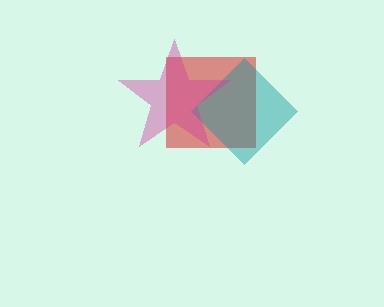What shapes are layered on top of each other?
The layered shapes are: a red square, a teal diamond, a magenta star.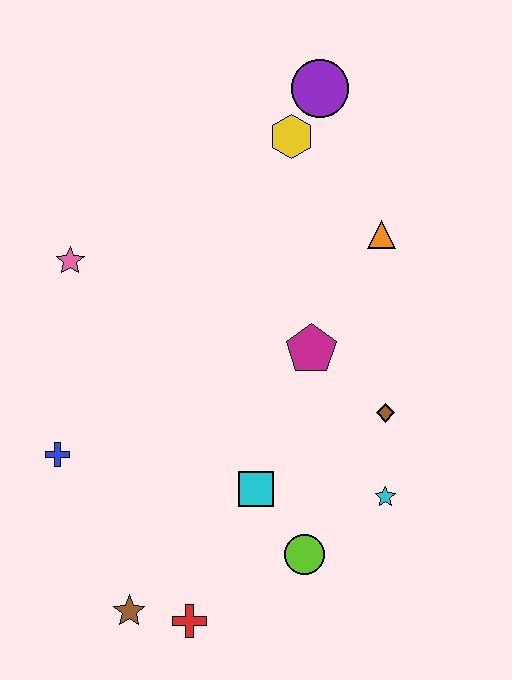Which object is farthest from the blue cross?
The purple circle is farthest from the blue cross.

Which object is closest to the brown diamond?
The cyan star is closest to the brown diamond.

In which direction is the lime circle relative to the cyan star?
The lime circle is to the left of the cyan star.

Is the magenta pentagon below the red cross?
No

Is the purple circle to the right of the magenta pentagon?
Yes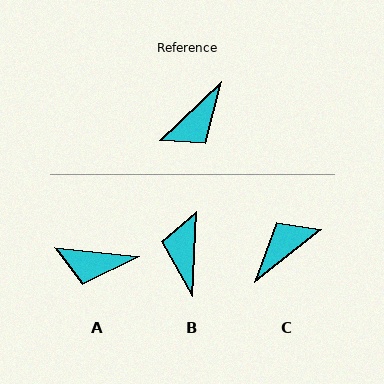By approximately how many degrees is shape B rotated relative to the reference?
Approximately 136 degrees clockwise.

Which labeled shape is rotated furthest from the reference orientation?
C, about 175 degrees away.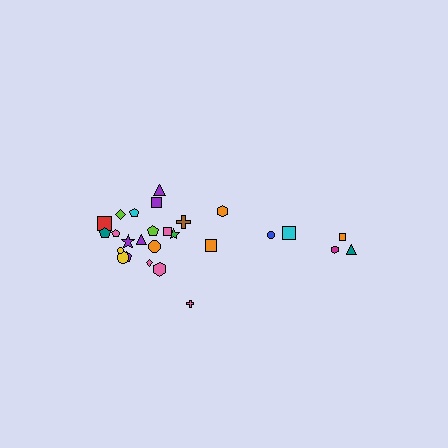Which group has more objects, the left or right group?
The left group.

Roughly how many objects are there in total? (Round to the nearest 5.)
Roughly 25 objects in total.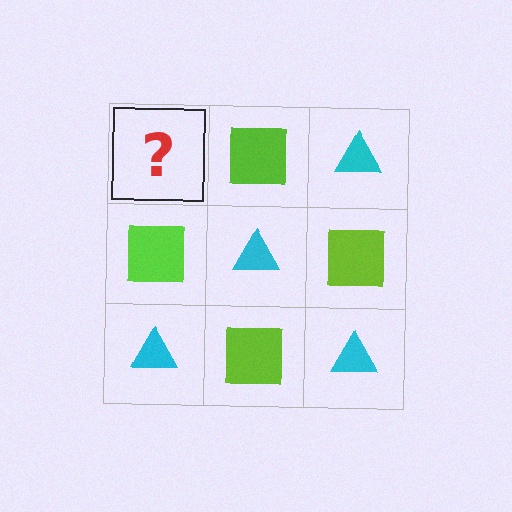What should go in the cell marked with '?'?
The missing cell should contain a cyan triangle.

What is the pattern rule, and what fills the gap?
The rule is that it alternates cyan triangle and lime square in a checkerboard pattern. The gap should be filled with a cyan triangle.